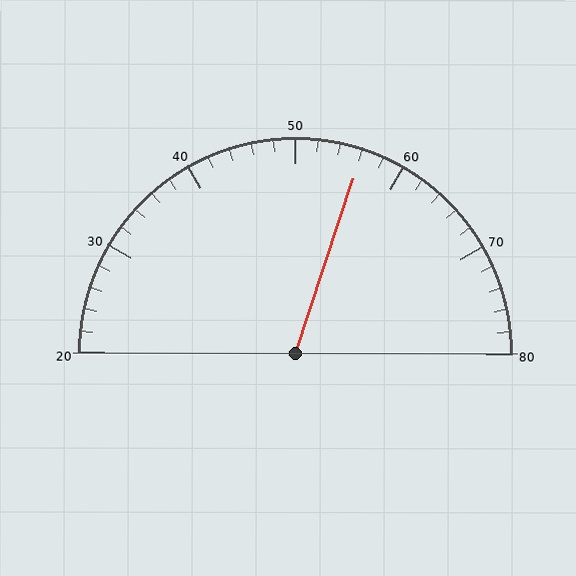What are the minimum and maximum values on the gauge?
The gauge ranges from 20 to 80.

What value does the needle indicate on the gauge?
The needle indicates approximately 56.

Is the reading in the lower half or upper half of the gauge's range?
The reading is in the upper half of the range (20 to 80).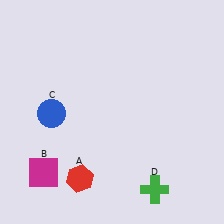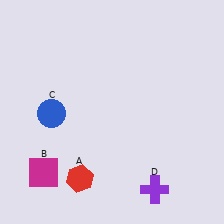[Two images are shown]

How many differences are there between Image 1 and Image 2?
There is 1 difference between the two images.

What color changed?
The cross (D) changed from green in Image 1 to purple in Image 2.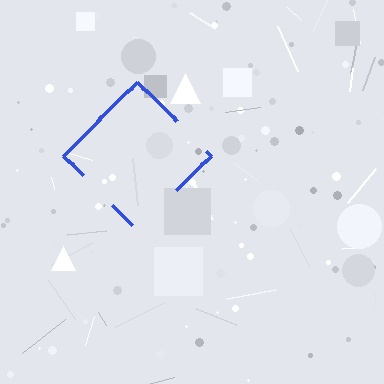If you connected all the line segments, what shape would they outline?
They would outline a diamond.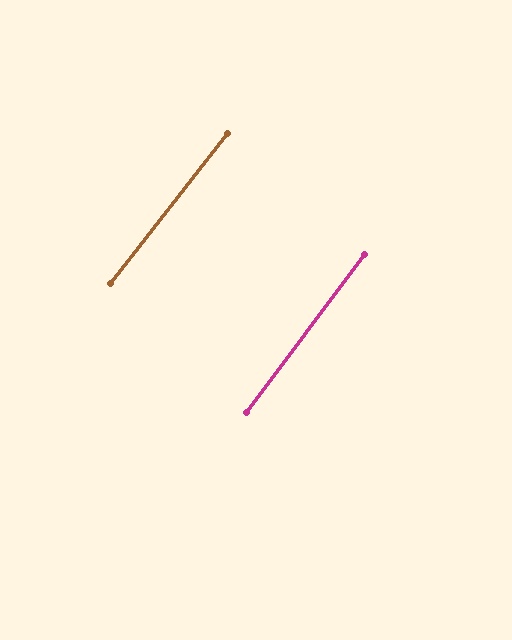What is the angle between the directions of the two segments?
Approximately 2 degrees.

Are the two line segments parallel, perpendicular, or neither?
Parallel — their directions differ by only 1.5°.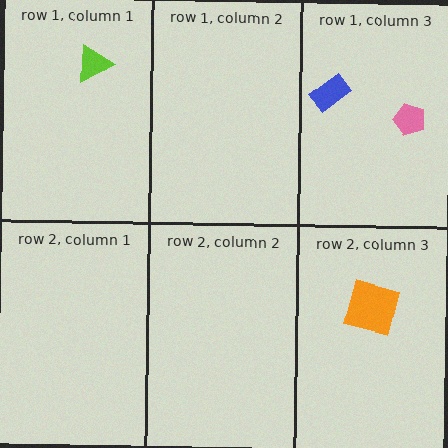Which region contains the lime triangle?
The row 1, column 1 region.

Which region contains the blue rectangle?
The row 1, column 3 region.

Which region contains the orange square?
The row 2, column 3 region.